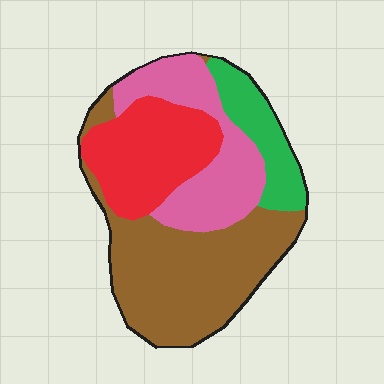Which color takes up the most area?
Brown, at roughly 40%.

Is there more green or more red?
Red.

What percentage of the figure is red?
Red takes up less than a quarter of the figure.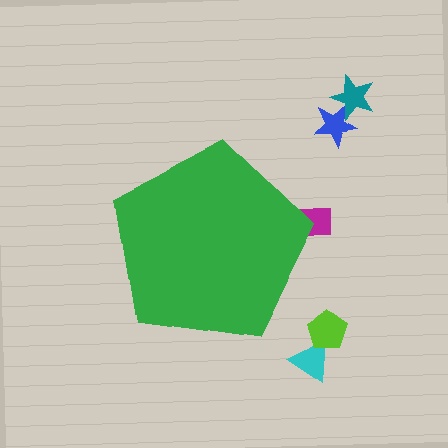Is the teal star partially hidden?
No, the teal star is fully visible.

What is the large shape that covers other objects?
A green pentagon.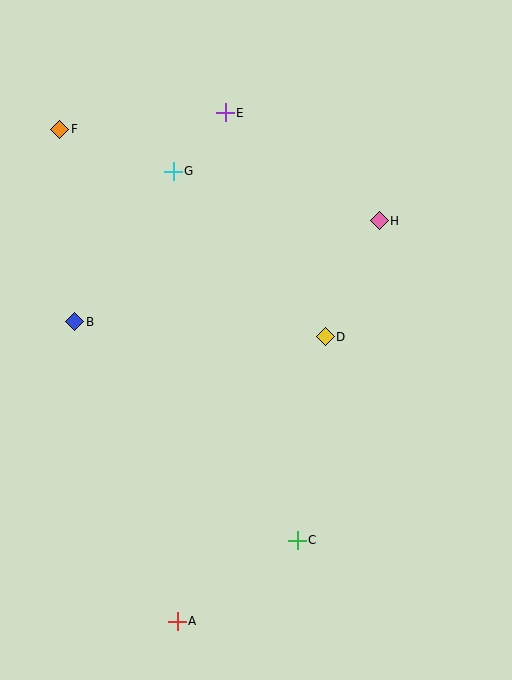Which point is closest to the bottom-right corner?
Point C is closest to the bottom-right corner.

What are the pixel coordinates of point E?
Point E is at (225, 113).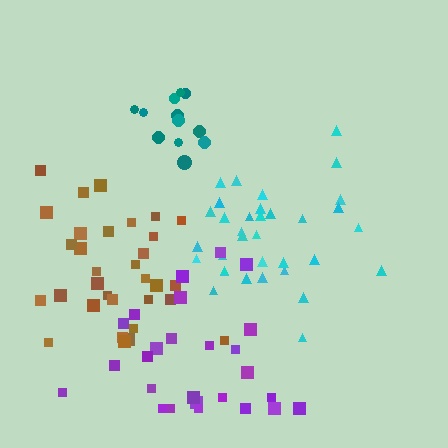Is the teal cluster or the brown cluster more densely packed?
Teal.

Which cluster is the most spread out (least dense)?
Purple.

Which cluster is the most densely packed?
Teal.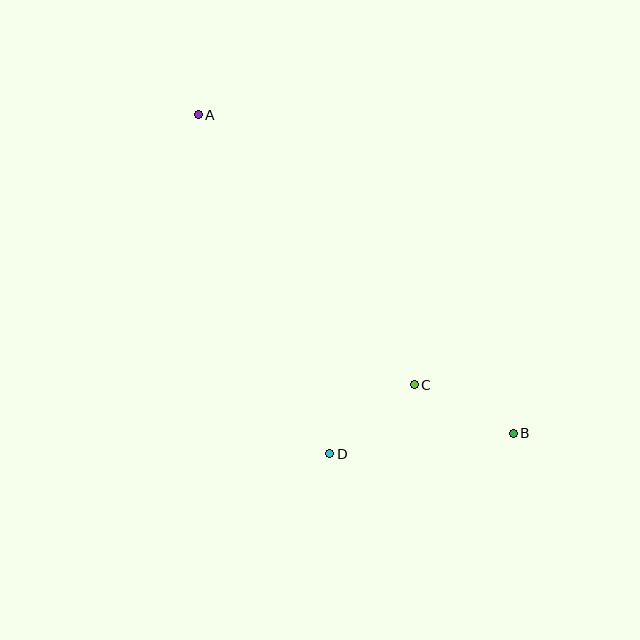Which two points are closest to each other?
Points C and D are closest to each other.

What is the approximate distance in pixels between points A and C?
The distance between A and C is approximately 346 pixels.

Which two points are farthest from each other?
Points A and B are farthest from each other.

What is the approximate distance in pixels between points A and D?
The distance between A and D is approximately 363 pixels.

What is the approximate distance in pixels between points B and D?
The distance between B and D is approximately 185 pixels.